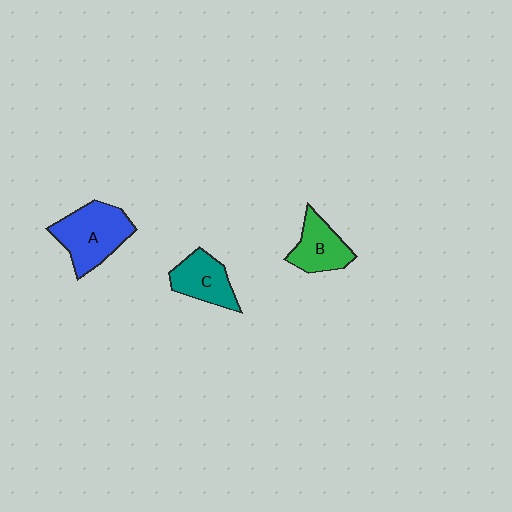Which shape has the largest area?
Shape A (blue).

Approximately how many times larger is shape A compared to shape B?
Approximately 1.5 times.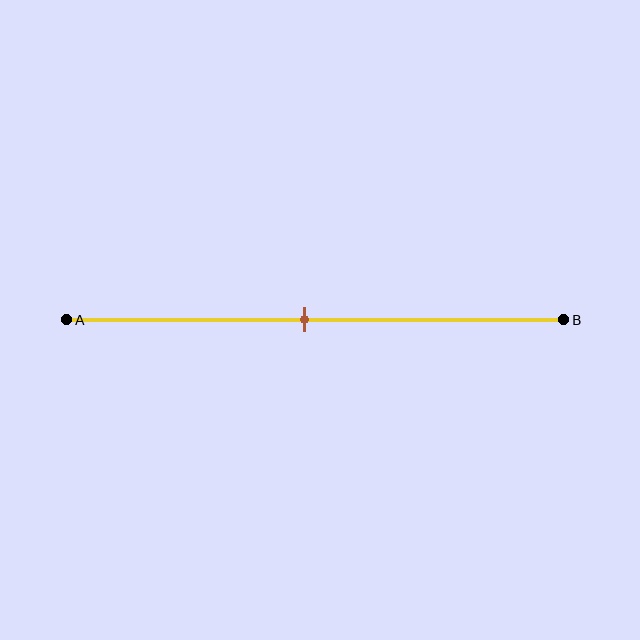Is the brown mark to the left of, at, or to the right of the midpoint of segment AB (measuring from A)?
The brown mark is approximately at the midpoint of segment AB.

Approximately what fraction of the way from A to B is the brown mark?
The brown mark is approximately 50% of the way from A to B.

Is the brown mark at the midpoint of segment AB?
Yes, the mark is approximately at the midpoint.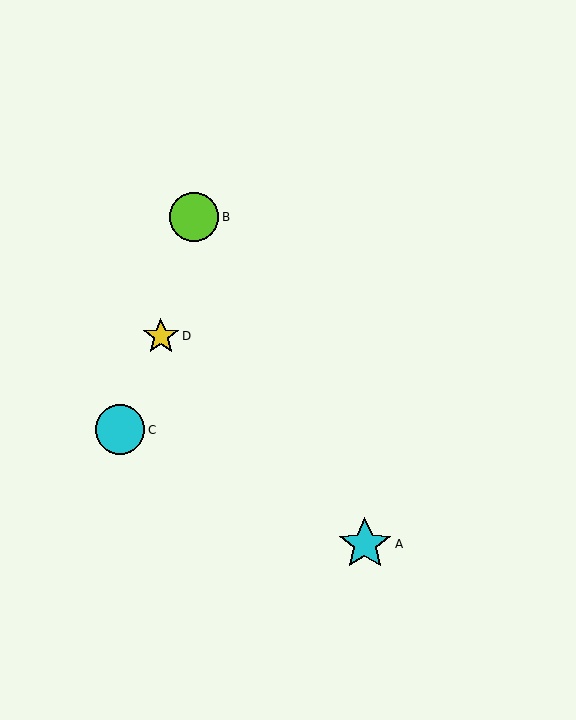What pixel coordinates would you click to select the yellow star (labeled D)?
Click at (161, 336) to select the yellow star D.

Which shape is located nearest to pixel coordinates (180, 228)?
The lime circle (labeled B) at (194, 217) is nearest to that location.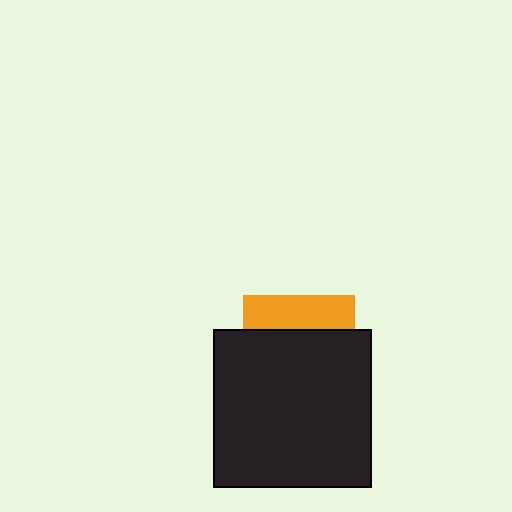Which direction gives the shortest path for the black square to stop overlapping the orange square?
Moving down gives the shortest separation.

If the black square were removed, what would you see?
You would see the complete orange square.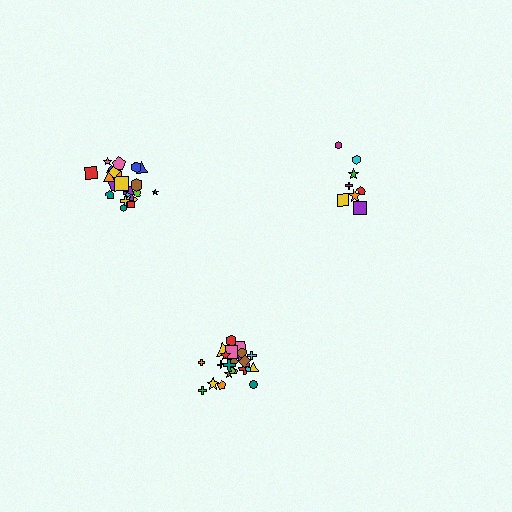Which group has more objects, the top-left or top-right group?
The top-left group.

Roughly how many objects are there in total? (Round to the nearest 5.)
Roughly 55 objects in total.